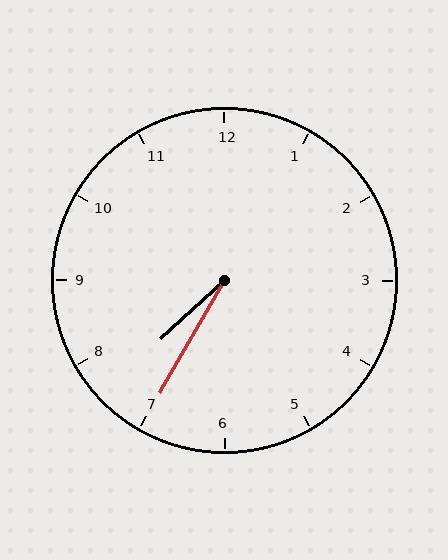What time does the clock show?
7:35.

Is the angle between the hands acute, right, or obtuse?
It is acute.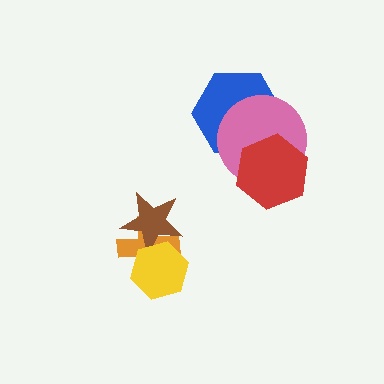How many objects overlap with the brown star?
2 objects overlap with the brown star.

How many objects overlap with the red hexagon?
2 objects overlap with the red hexagon.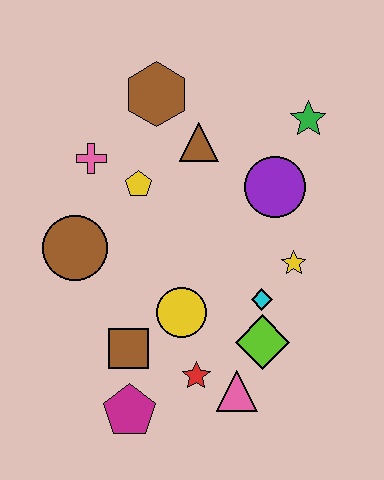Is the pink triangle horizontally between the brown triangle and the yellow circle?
No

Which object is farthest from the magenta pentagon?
The green star is farthest from the magenta pentagon.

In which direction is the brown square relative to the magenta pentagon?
The brown square is above the magenta pentagon.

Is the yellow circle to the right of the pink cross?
Yes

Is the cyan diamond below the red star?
No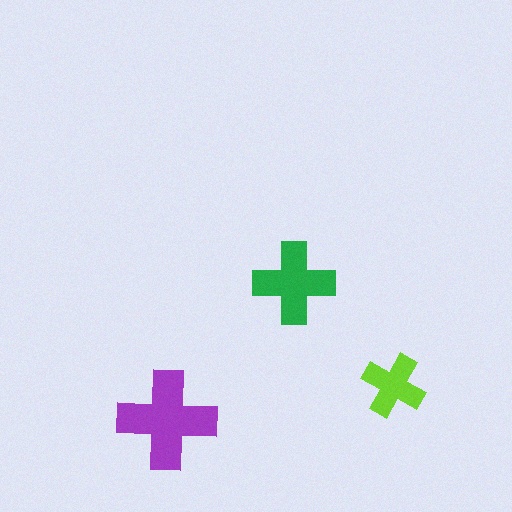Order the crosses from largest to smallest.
the purple one, the green one, the lime one.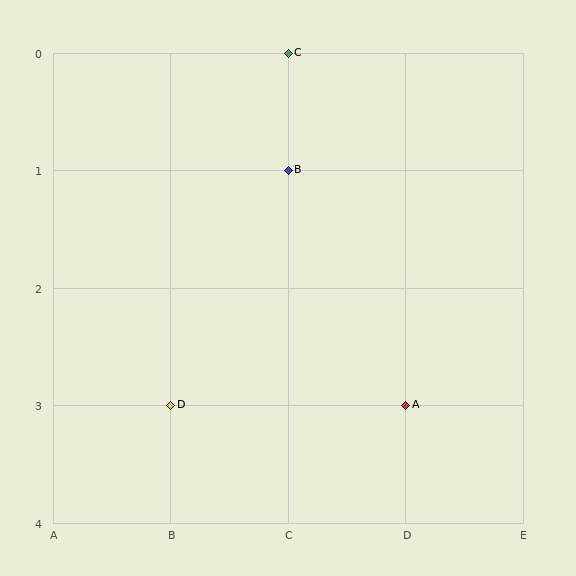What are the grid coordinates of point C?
Point C is at grid coordinates (C, 0).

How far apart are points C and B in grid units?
Points C and B are 1 row apart.